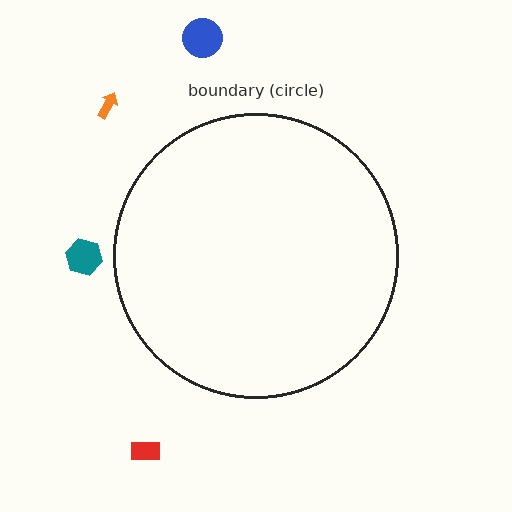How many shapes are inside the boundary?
0 inside, 4 outside.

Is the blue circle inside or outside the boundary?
Outside.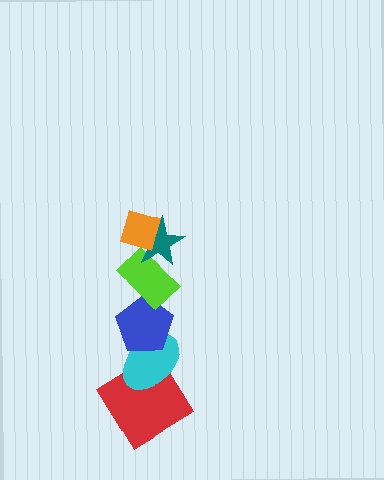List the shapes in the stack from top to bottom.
From top to bottom: the orange diamond, the teal star, the lime rectangle, the blue pentagon, the cyan ellipse, the red diamond.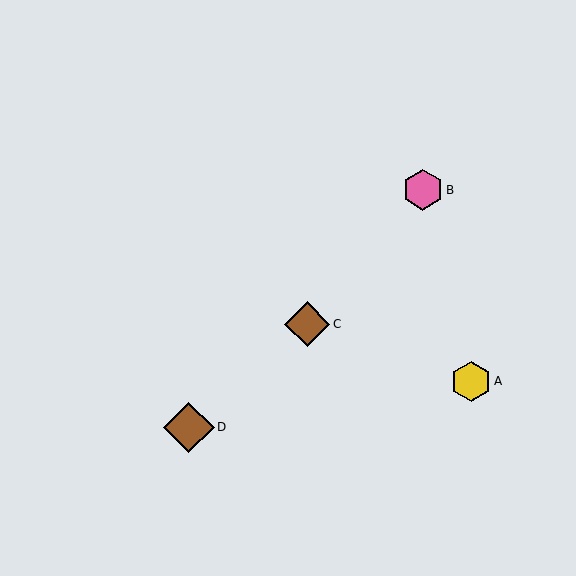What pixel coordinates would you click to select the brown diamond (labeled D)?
Click at (189, 427) to select the brown diamond D.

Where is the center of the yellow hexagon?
The center of the yellow hexagon is at (471, 381).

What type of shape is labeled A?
Shape A is a yellow hexagon.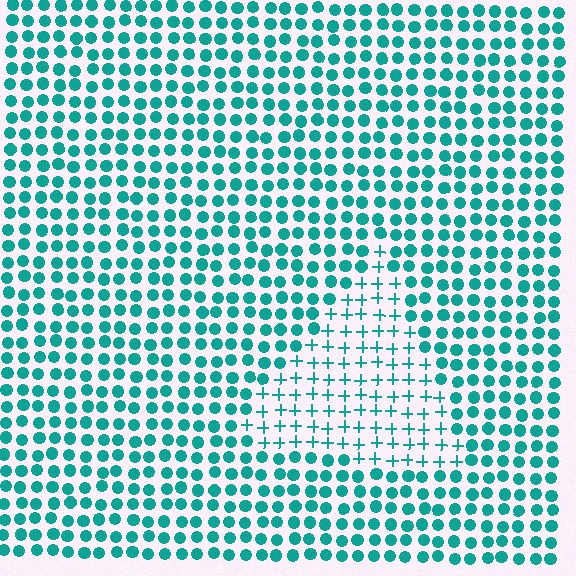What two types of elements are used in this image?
The image uses plus signs inside the triangle region and circles outside it.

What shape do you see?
I see a triangle.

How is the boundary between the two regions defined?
The boundary is defined by a change in element shape: plus signs inside vs. circles outside. All elements share the same color and spacing.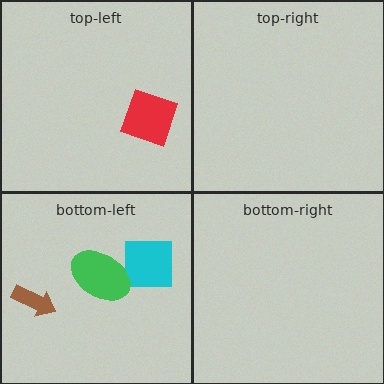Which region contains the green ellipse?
The bottom-left region.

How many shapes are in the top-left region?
1.